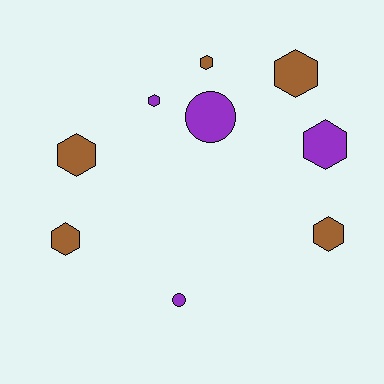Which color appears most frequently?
Brown, with 5 objects.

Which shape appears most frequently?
Hexagon, with 7 objects.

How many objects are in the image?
There are 9 objects.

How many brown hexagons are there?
There are 5 brown hexagons.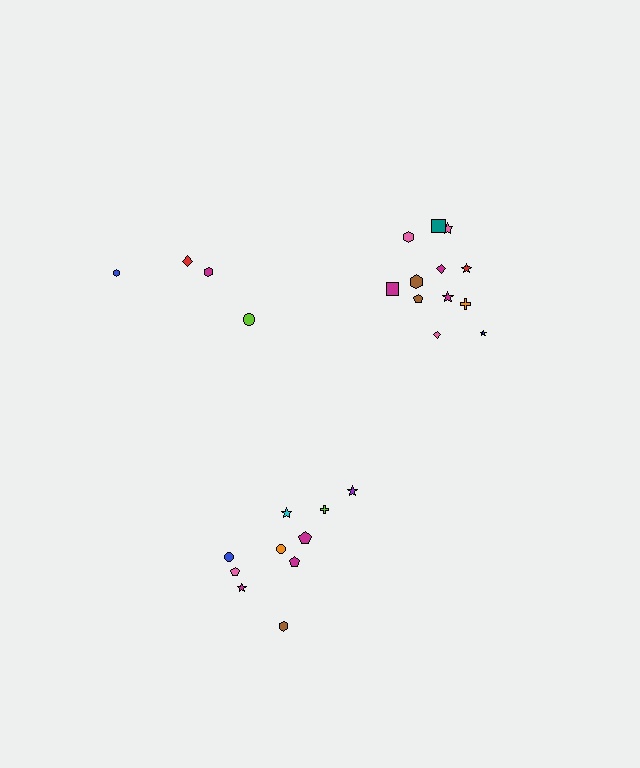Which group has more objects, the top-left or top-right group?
The top-right group.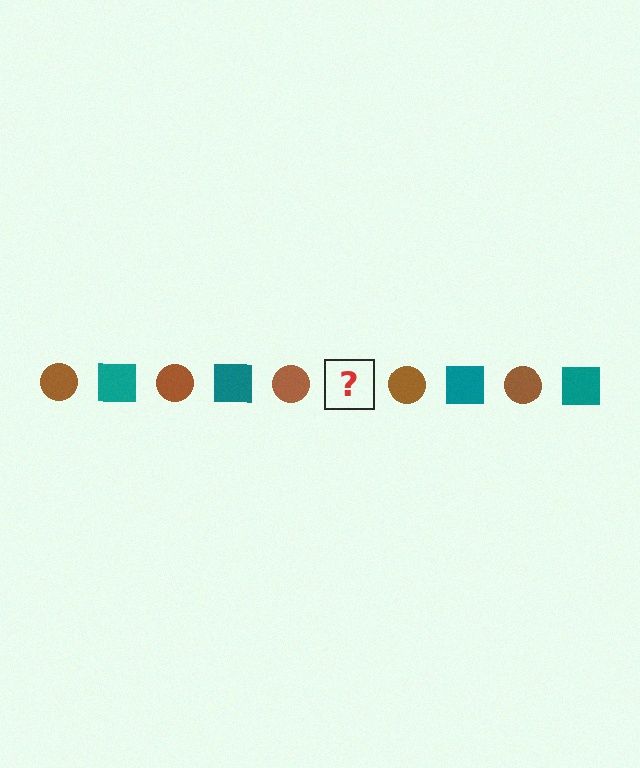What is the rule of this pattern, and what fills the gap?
The rule is that the pattern alternates between brown circle and teal square. The gap should be filled with a teal square.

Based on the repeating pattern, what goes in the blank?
The blank should be a teal square.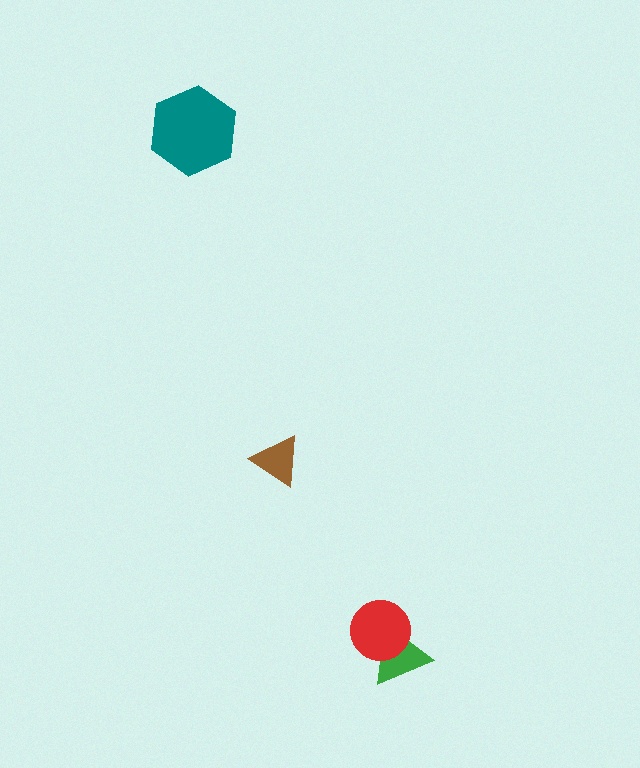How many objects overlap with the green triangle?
1 object overlaps with the green triangle.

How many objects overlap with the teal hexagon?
0 objects overlap with the teal hexagon.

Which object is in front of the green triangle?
The red circle is in front of the green triangle.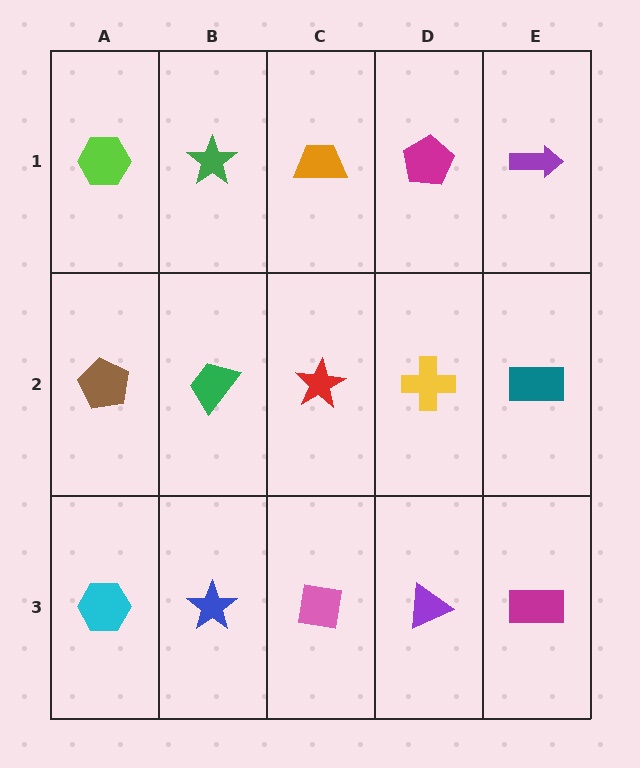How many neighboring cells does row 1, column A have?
2.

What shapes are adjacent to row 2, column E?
A purple arrow (row 1, column E), a magenta rectangle (row 3, column E), a yellow cross (row 2, column D).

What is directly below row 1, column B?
A green trapezoid.